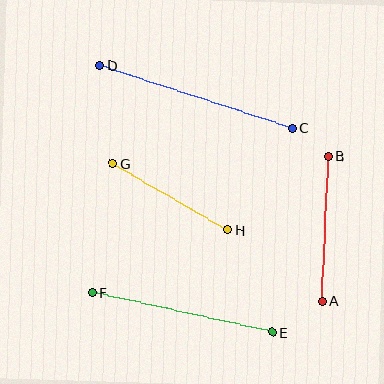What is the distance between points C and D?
The distance is approximately 203 pixels.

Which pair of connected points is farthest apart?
Points C and D are farthest apart.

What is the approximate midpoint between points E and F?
The midpoint is at approximately (182, 313) pixels.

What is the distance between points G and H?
The distance is approximately 133 pixels.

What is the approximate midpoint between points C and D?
The midpoint is at approximately (196, 97) pixels.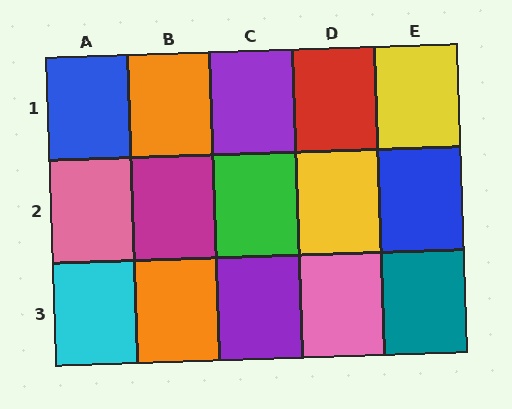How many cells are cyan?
1 cell is cyan.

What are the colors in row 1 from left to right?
Blue, orange, purple, red, yellow.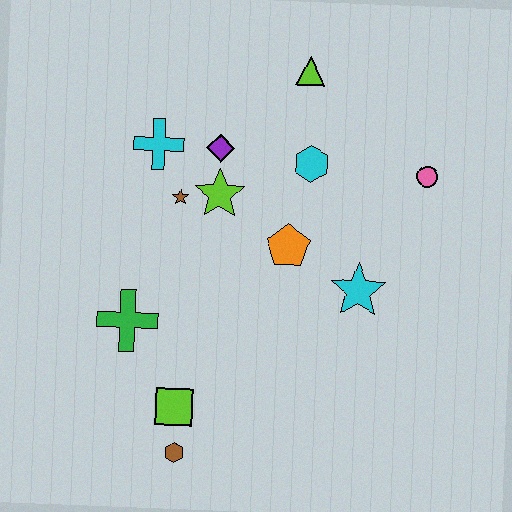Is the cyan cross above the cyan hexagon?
Yes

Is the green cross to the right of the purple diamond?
No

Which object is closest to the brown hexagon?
The lime square is closest to the brown hexagon.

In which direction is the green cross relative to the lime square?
The green cross is above the lime square.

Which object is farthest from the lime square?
The lime triangle is farthest from the lime square.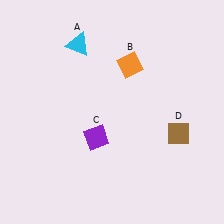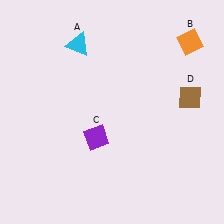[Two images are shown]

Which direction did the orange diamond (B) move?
The orange diamond (B) moved right.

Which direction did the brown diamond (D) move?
The brown diamond (D) moved up.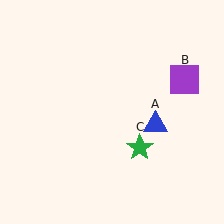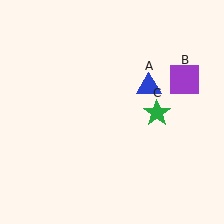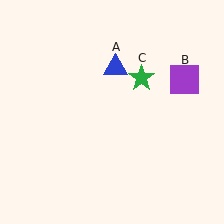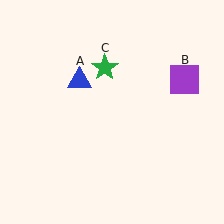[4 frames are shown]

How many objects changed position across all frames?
2 objects changed position: blue triangle (object A), green star (object C).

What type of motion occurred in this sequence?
The blue triangle (object A), green star (object C) rotated counterclockwise around the center of the scene.